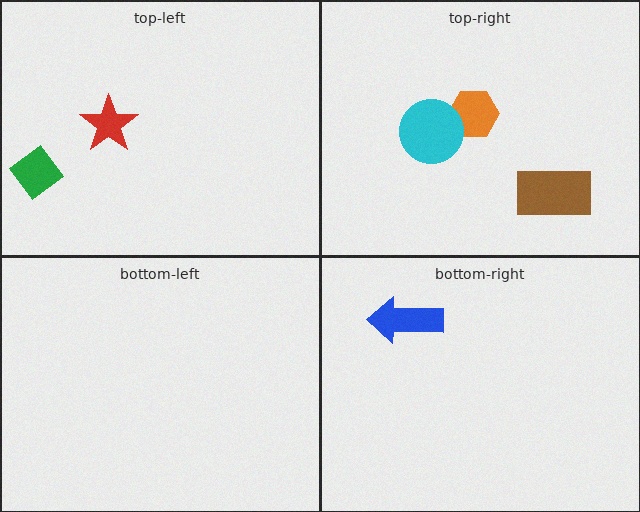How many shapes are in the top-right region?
3.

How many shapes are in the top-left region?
2.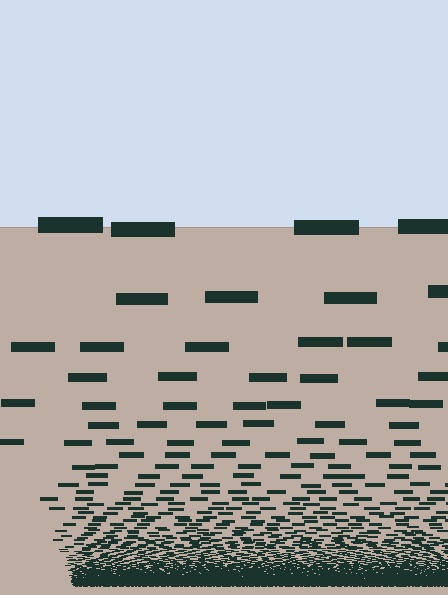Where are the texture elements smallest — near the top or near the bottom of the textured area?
Near the bottom.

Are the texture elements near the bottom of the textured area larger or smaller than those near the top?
Smaller. The gradient is inverted — elements near the bottom are smaller and denser.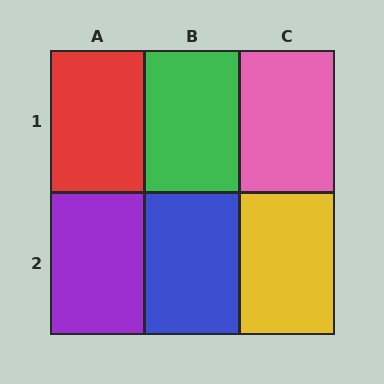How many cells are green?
1 cell is green.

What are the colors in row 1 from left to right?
Red, green, pink.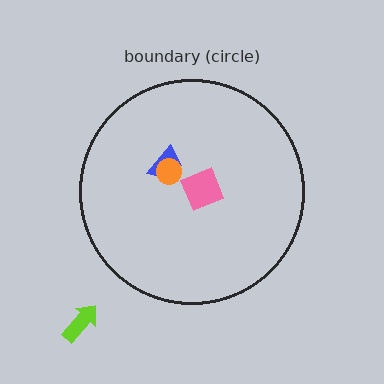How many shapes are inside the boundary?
3 inside, 1 outside.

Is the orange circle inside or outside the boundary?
Inside.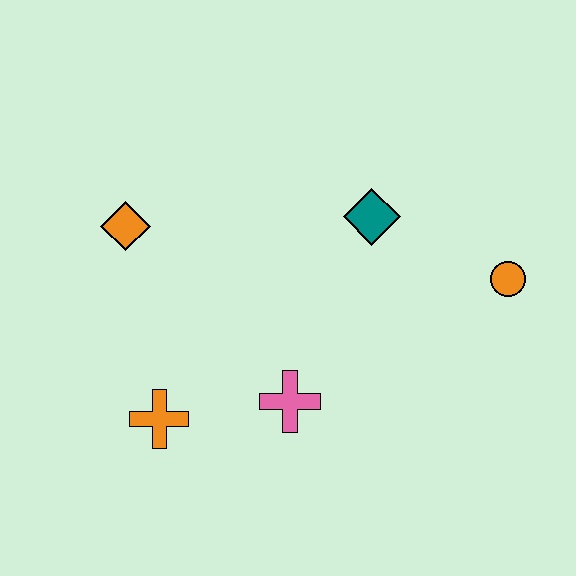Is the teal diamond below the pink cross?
No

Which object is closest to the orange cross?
The pink cross is closest to the orange cross.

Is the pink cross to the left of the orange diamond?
No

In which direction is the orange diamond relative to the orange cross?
The orange diamond is above the orange cross.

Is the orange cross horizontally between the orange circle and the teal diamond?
No